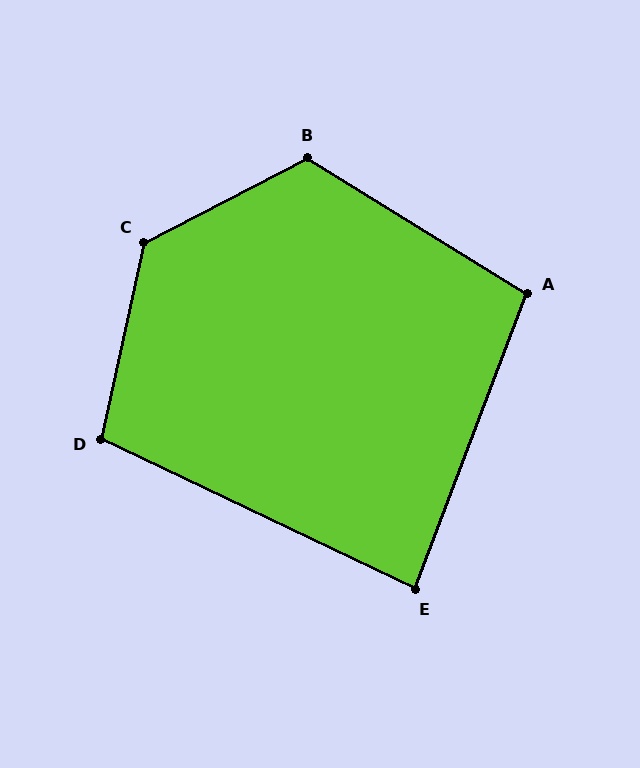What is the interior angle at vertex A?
Approximately 101 degrees (obtuse).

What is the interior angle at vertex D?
Approximately 103 degrees (obtuse).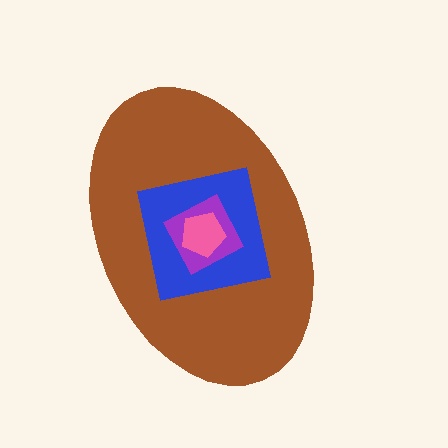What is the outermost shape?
The brown ellipse.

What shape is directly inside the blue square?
The purple square.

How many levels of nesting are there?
4.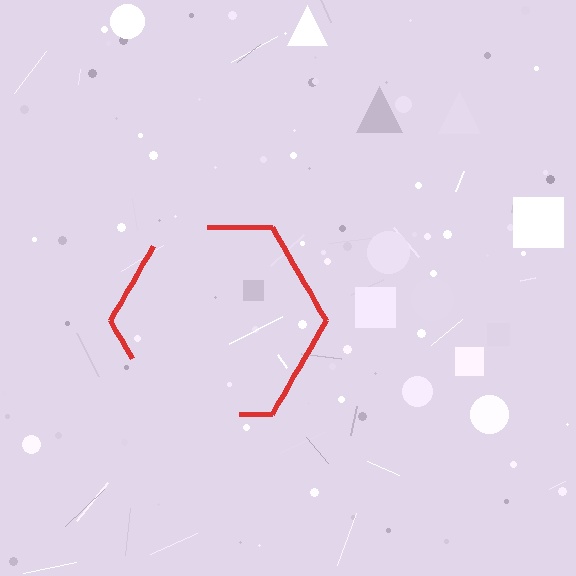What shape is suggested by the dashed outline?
The dashed outline suggests a hexagon.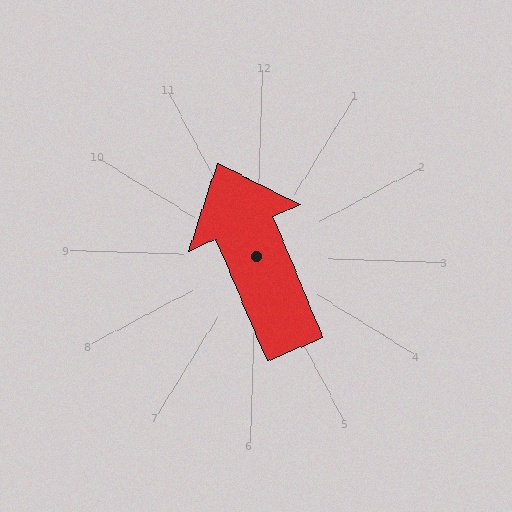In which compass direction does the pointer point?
Northwest.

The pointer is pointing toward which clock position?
Roughly 11 o'clock.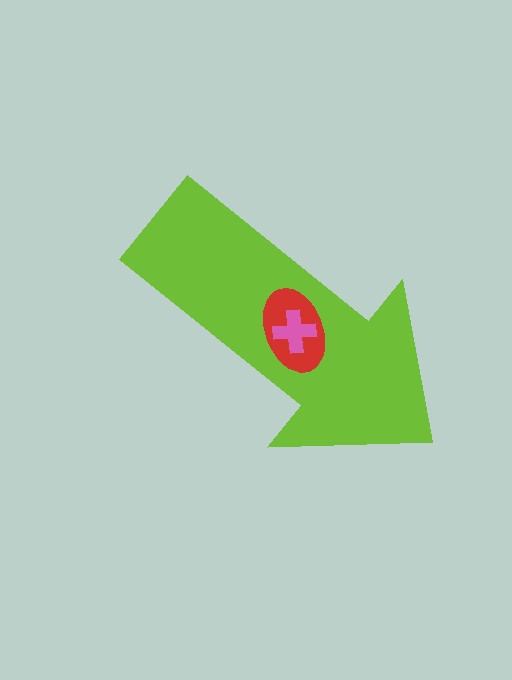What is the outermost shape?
The lime arrow.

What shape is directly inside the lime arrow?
The red ellipse.